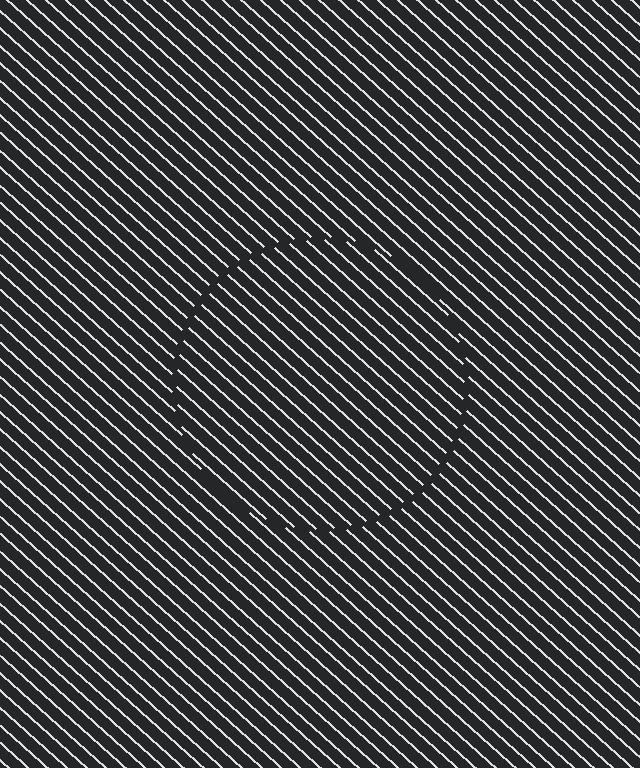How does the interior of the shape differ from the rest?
The interior of the shape contains the same grating, shifted by half a period — the contour is defined by the phase discontinuity where line-ends from the inner and outer gratings abut.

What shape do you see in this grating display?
An illusory circle. The interior of the shape contains the same grating, shifted by half a period — the contour is defined by the phase discontinuity where line-ends from the inner and outer gratings abut.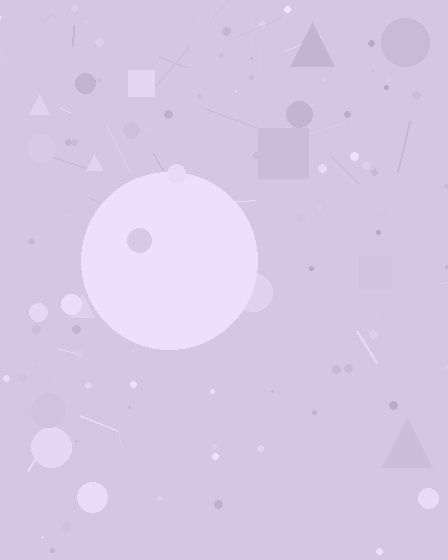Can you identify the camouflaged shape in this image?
The camouflaged shape is a circle.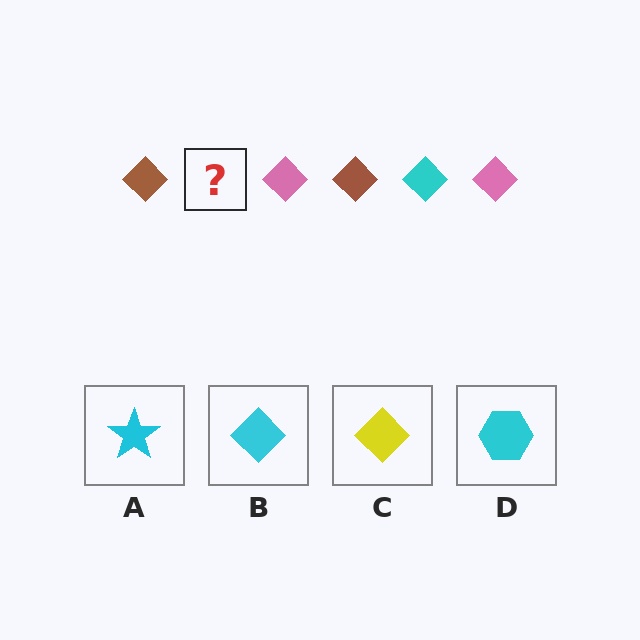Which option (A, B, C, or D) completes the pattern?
B.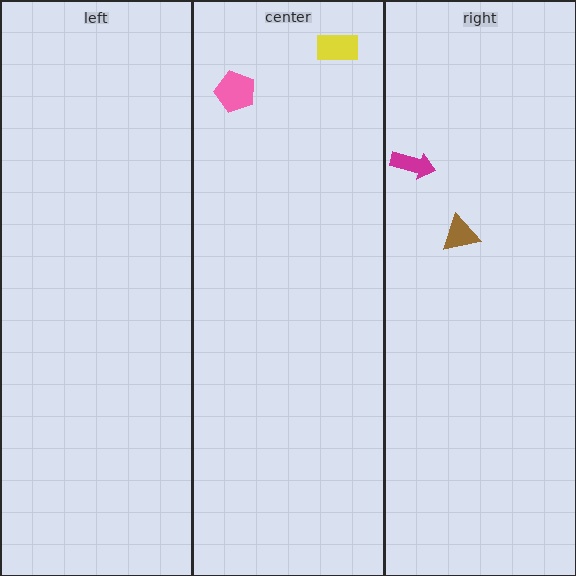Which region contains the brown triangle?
The right region.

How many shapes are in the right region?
2.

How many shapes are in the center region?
2.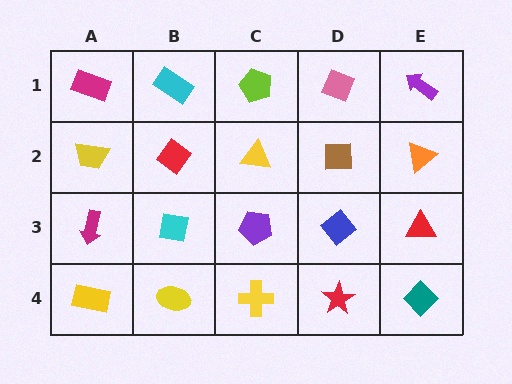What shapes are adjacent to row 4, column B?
A cyan square (row 3, column B), a yellow rectangle (row 4, column A), a yellow cross (row 4, column C).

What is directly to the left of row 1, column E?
A pink diamond.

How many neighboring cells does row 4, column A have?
2.